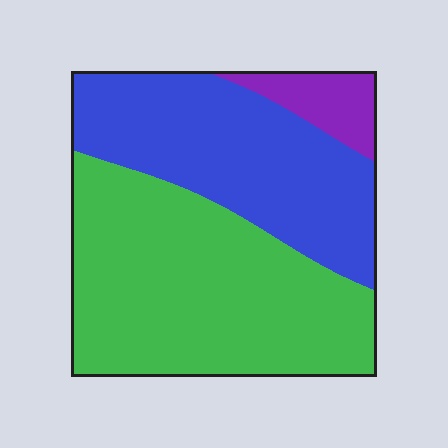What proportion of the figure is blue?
Blue covers 39% of the figure.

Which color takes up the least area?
Purple, at roughly 10%.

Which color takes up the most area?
Green, at roughly 55%.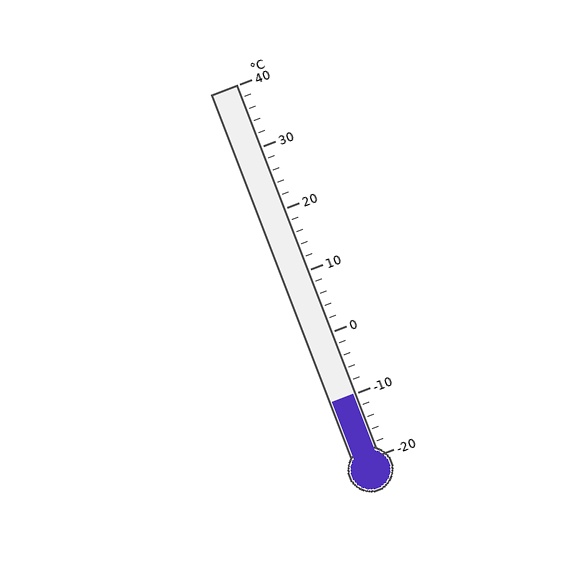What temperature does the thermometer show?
The thermometer shows approximately -10°C.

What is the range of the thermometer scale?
The thermometer scale ranges from -20°C to 40°C.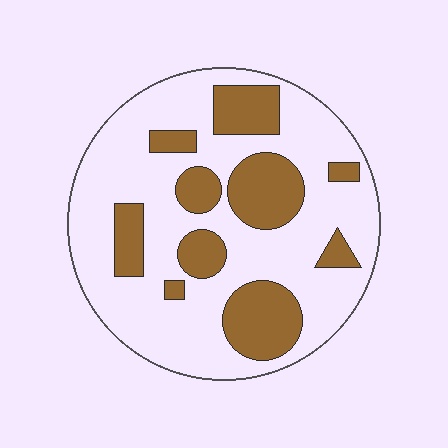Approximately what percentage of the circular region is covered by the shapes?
Approximately 30%.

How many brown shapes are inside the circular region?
10.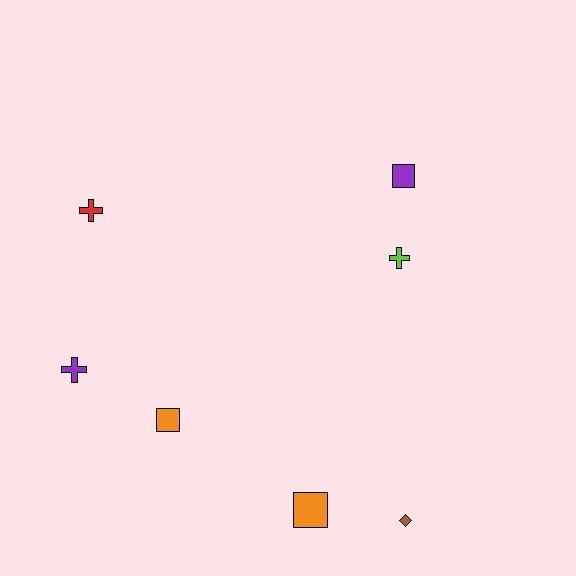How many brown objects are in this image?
There is 1 brown object.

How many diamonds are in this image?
There is 1 diamond.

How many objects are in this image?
There are 7 objects.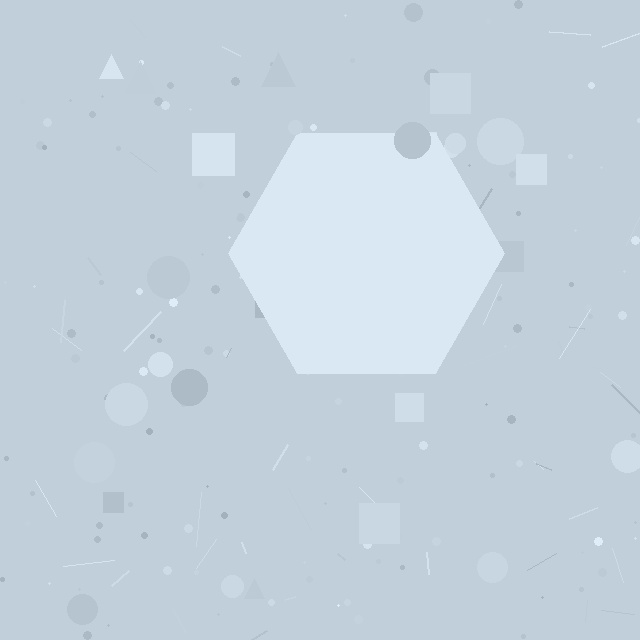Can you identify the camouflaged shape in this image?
The camouflaged shape is a hexagon.